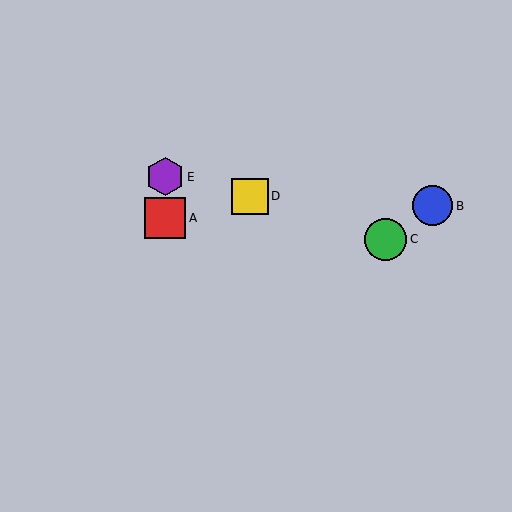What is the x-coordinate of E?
Object E is at x≈165.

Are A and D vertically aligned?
No, A is at x≈165 and D is at x≈250.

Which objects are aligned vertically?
Objects A, E are aligned vertically.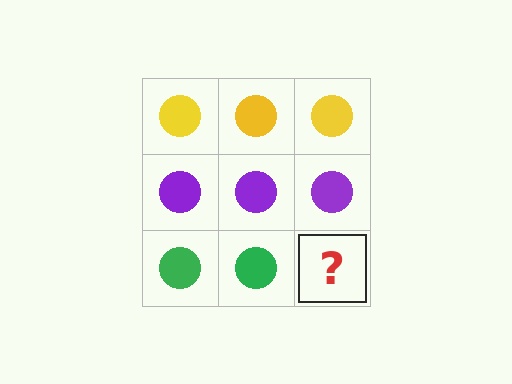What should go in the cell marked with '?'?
The missing cell should contain a green circle.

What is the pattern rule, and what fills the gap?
The rule is that each row has a consistent color. The gap should be filled with a green circle.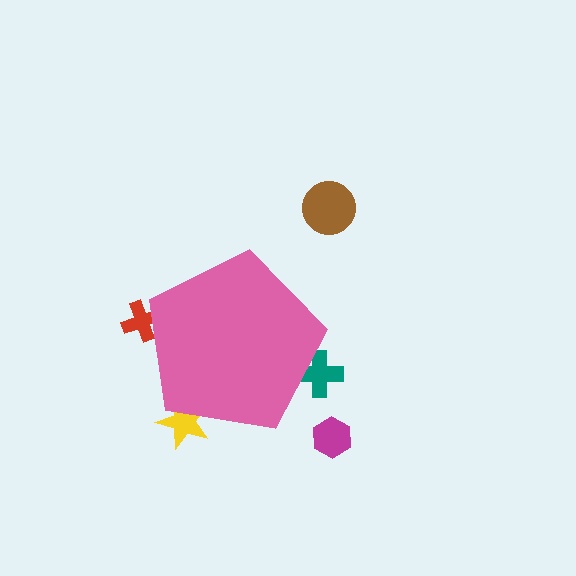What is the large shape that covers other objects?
A pink pentagon.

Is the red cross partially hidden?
Yes, the red cross is partially hidden behind the pink pentagon.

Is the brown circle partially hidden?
No, the brown circle is fully visible.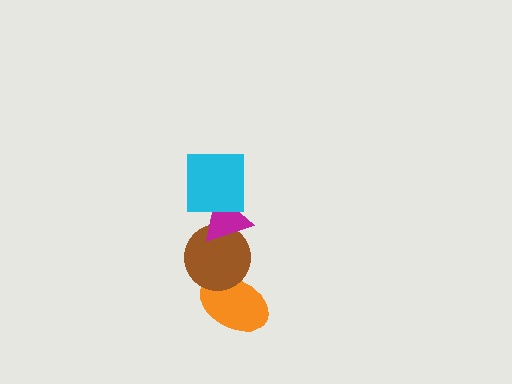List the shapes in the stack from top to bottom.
From top to bottom: the cyan square, the magenta triangle, the brown circle, the orange ellipse.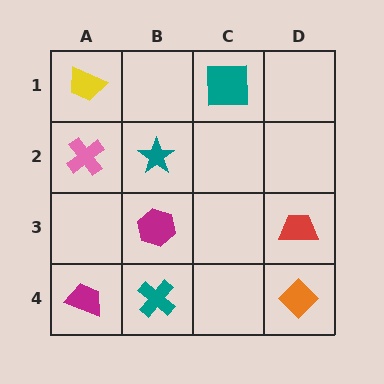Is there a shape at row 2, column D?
No, that cell is empty.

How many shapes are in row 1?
2 shapes.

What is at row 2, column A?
A pink cross.